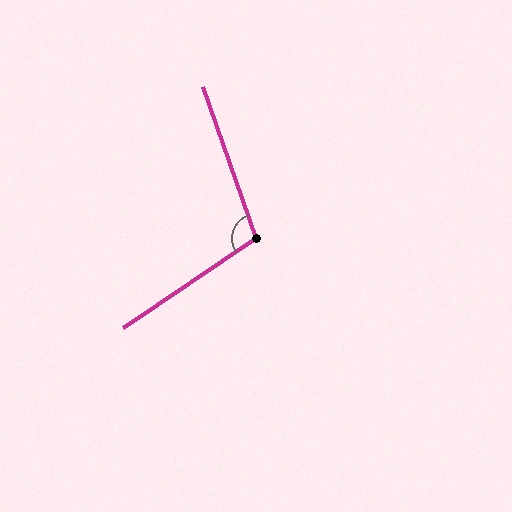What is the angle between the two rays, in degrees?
Approximately 105 degrees.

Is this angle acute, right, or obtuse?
It is obtuse.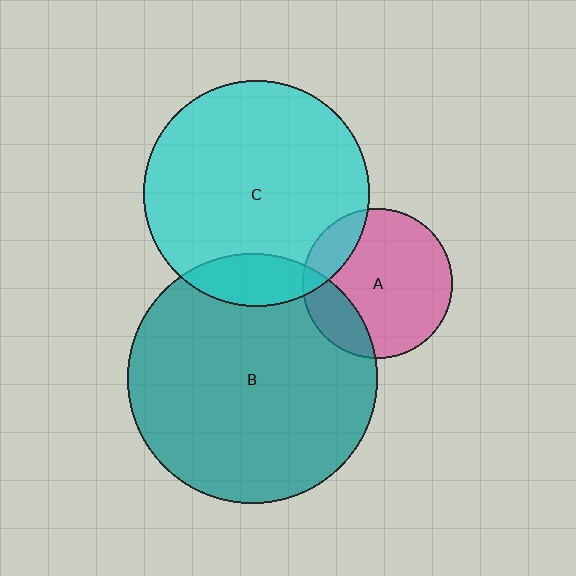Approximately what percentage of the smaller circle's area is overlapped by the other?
Approximately 15%.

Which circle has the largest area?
Circle B (teal).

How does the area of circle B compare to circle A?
Approximately 2.8 times.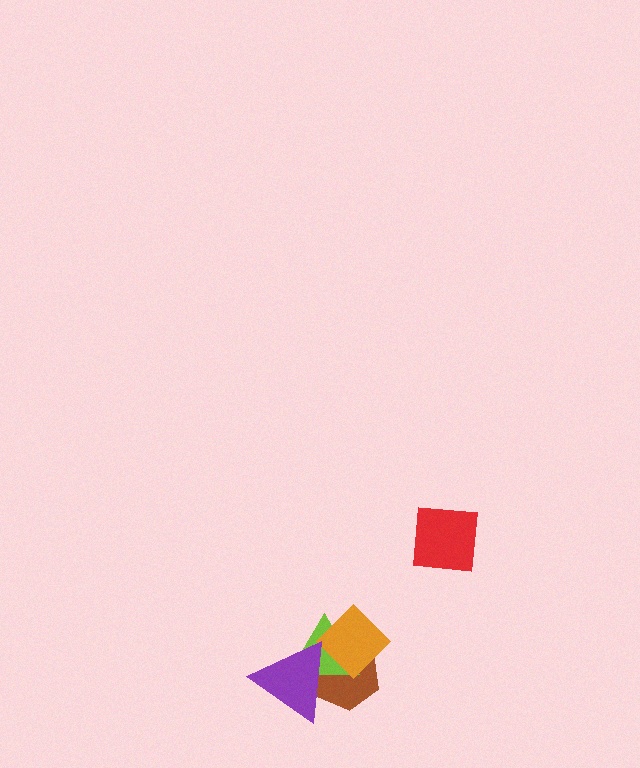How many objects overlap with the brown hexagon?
3 objects overlap with the brown hexagon.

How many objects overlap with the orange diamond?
3 objects overlap with the orange diamond.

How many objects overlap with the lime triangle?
3 objects overlap with the lime triangle.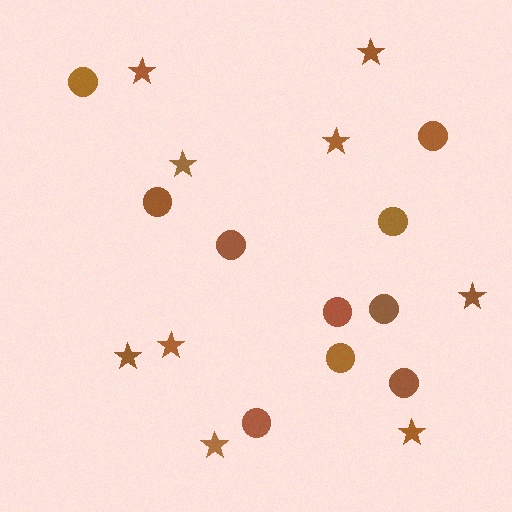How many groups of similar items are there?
There are 2 groups: one group of stars (9) and one group of circles (10).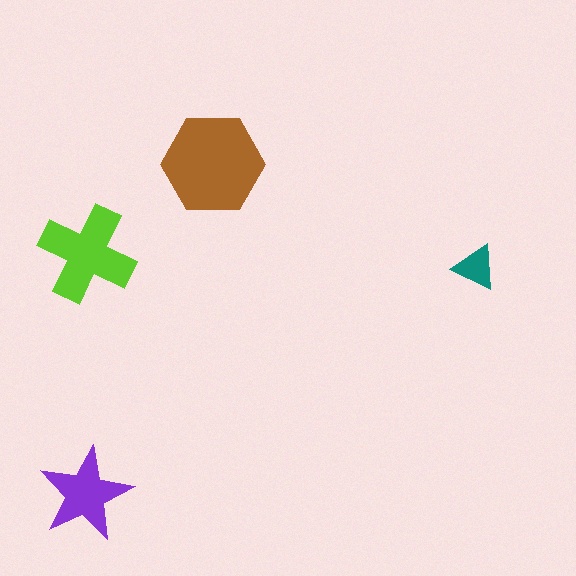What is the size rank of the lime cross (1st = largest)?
2nd.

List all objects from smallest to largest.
The teal triangle, the purple star, the lime cross, the brown hexagon.